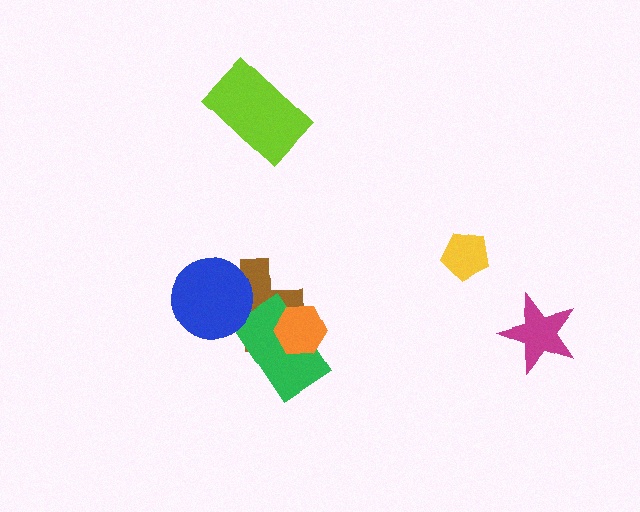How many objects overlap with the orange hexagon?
2 objects overlap with the orange hexagon.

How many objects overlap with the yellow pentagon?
0 objects overlap with the yellow pentagon.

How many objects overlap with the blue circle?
1 object overlaps with the blue circle.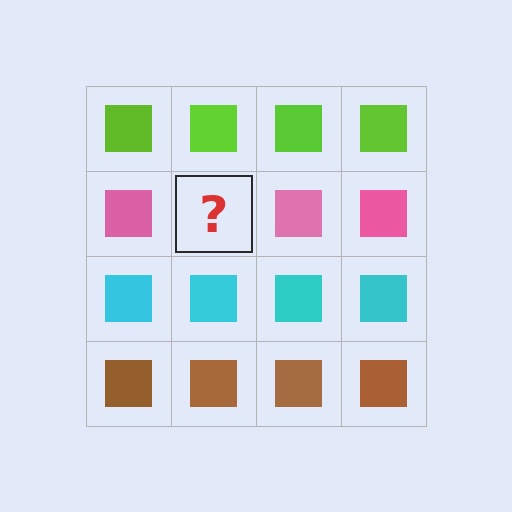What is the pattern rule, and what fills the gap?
The rule is that each row has a consistent color. The gap should be filled with a pink square.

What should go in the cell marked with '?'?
The missing cell should contain a pink square.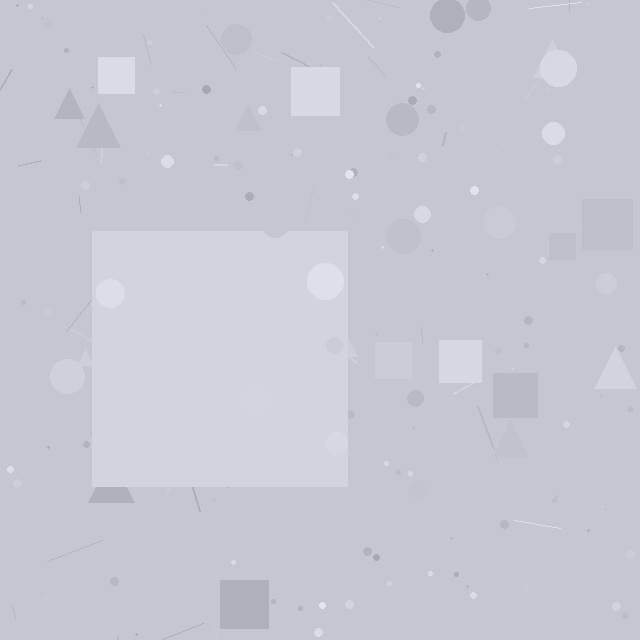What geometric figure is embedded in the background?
A square is embedded in the background.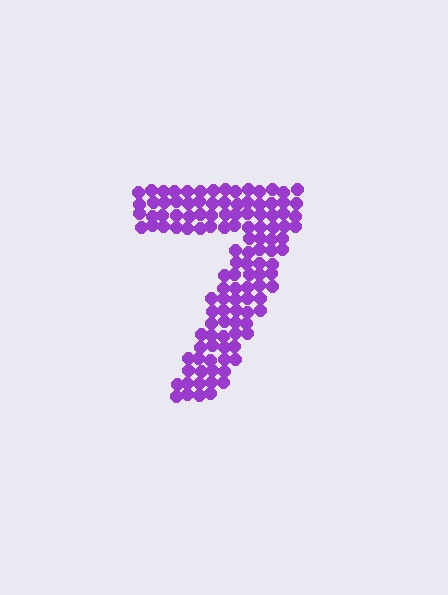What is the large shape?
The large shape is the digit 7.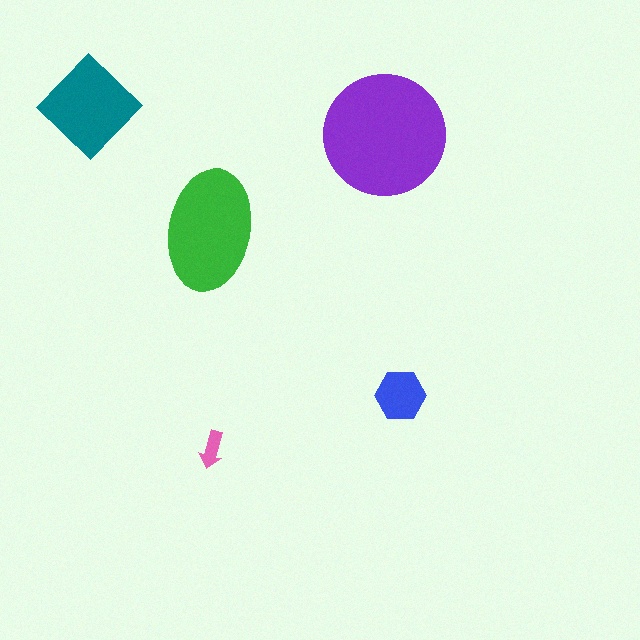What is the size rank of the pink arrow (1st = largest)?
5th.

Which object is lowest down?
The pink arrow is bottommost.